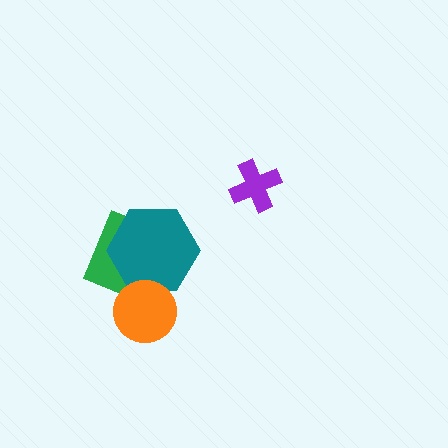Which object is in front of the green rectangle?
The teal hexagon is in front of the green rectangle.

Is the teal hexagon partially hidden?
Yes, it is partially covered by another shape.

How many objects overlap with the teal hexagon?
2 objects overlap with the teal hexagon.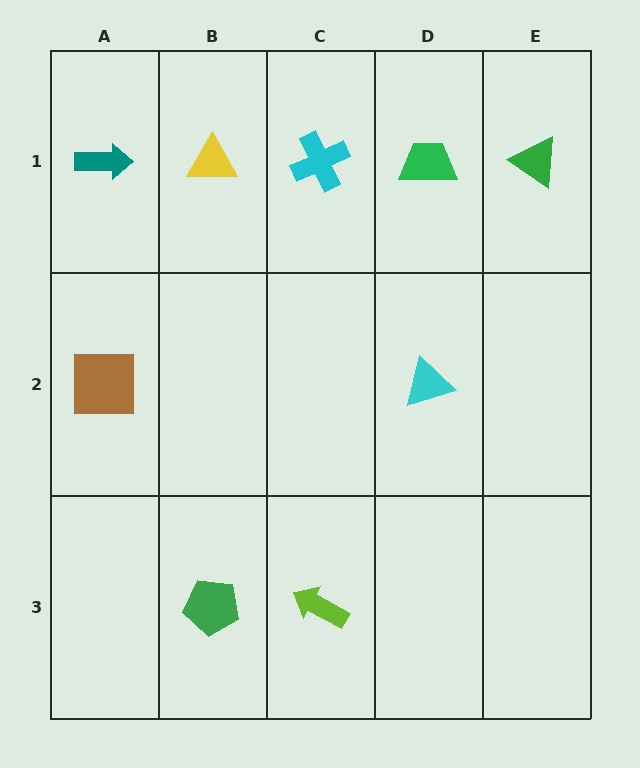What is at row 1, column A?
A teal arrow.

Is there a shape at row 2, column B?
No, that cell is empty.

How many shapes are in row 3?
2 shapes.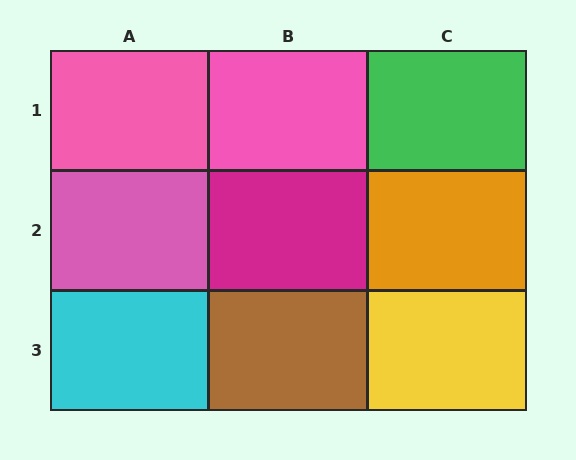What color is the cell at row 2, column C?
Orange.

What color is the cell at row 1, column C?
Green.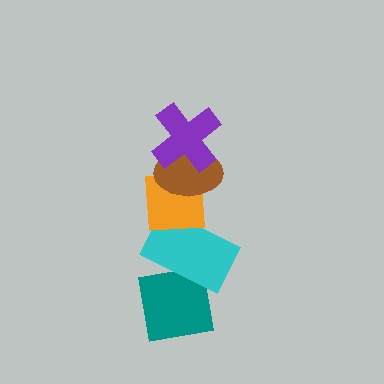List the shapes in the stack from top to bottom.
From top to bottom: the purple cross, the brown ellipse, the orange square, the cyan rectangle, the teal square.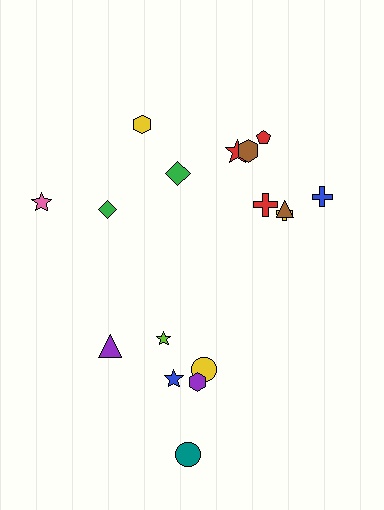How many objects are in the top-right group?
There are 7 objects.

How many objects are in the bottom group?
There are 6 objects.